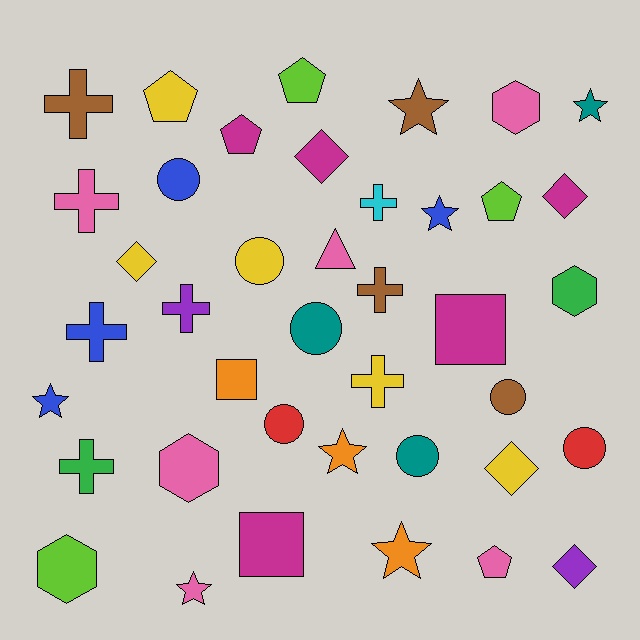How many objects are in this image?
There are 40 objects.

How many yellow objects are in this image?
There are 5 yellow objects.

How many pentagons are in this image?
There are 5 pentagons.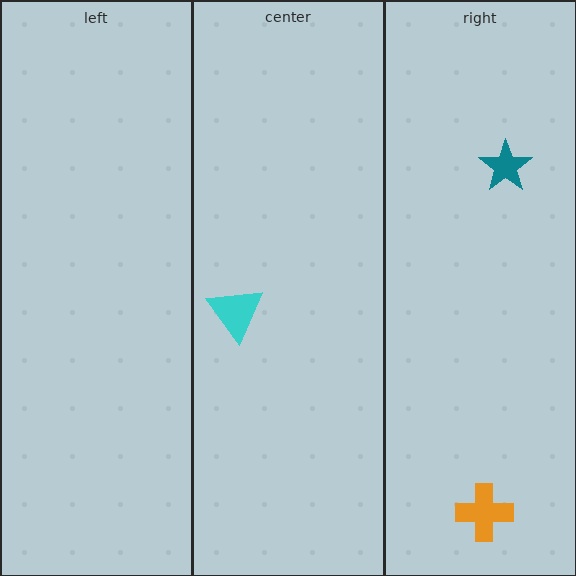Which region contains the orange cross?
The right region.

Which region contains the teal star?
The right region.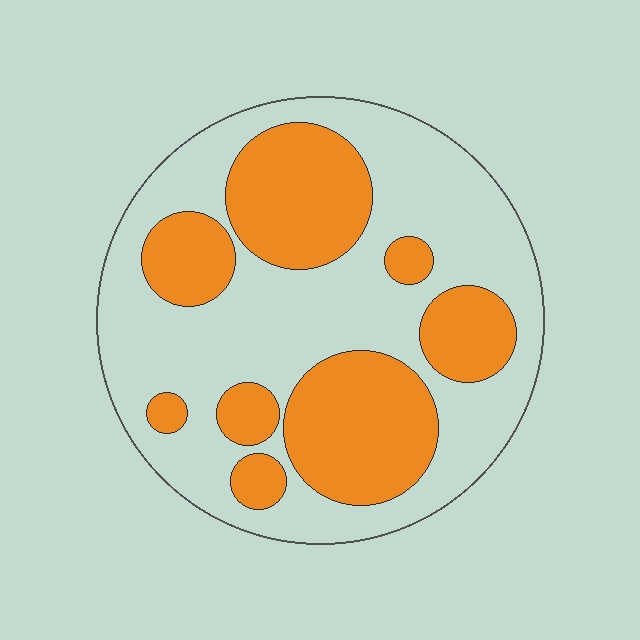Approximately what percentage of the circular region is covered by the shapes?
Approximately 40%.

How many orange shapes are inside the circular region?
8.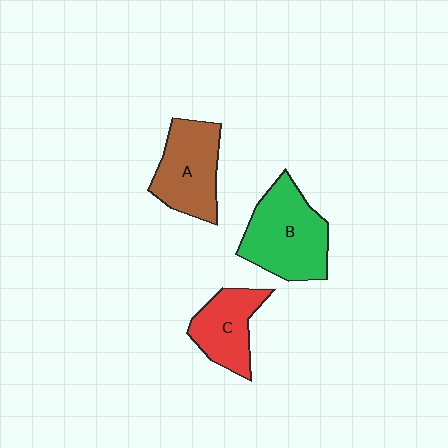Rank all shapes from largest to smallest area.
From largest to smallest: B (green), A (brown), C (red).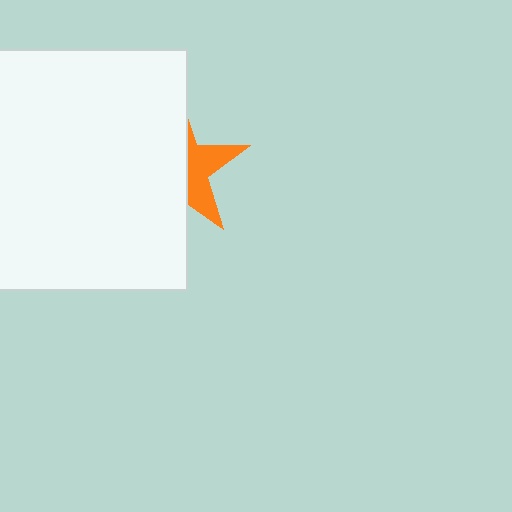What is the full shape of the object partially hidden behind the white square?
The partially hidden object is an orange star.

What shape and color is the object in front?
The object in front is a white square.